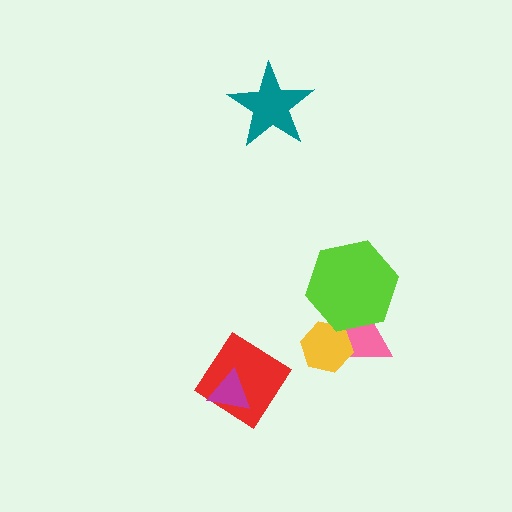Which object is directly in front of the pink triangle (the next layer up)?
The yellow hexagon is directly in front of the pink triangle.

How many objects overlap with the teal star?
0 objects overlap with the teal star.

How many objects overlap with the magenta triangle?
1 object overlaps with the magenta triangle.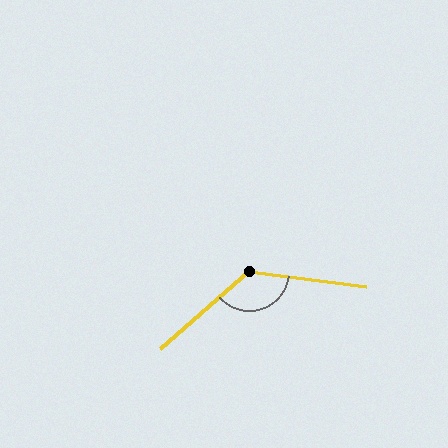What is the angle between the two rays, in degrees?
Approximately 131 degrees.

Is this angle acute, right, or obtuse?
It is obtuse.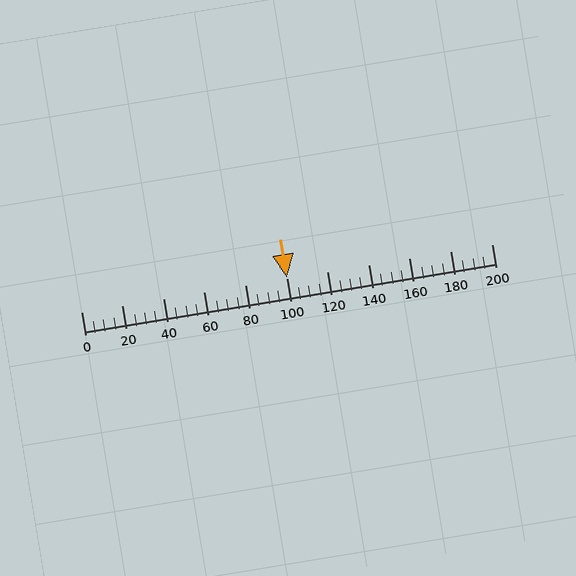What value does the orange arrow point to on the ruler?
The orange arrow points to approximately 100.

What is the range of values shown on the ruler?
The ruler shows values from 0 to 200.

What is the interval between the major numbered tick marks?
The major tick marks are spaced 20 units apart.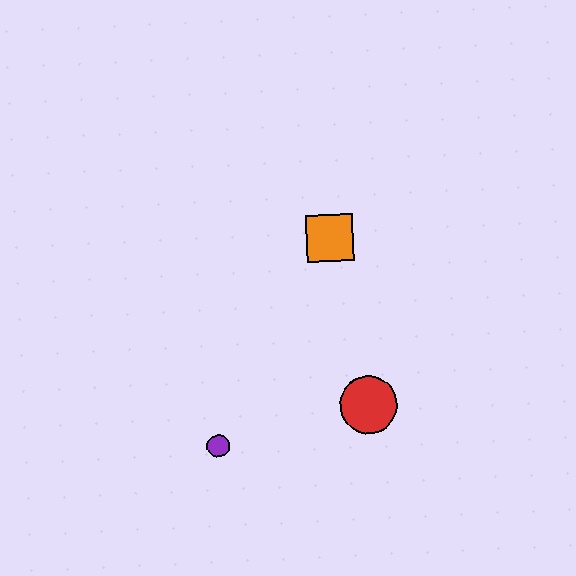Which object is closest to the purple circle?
The red circle is closest to the purple circle.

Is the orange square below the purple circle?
No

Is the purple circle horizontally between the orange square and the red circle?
No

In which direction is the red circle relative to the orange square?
The red circle is below the orange square.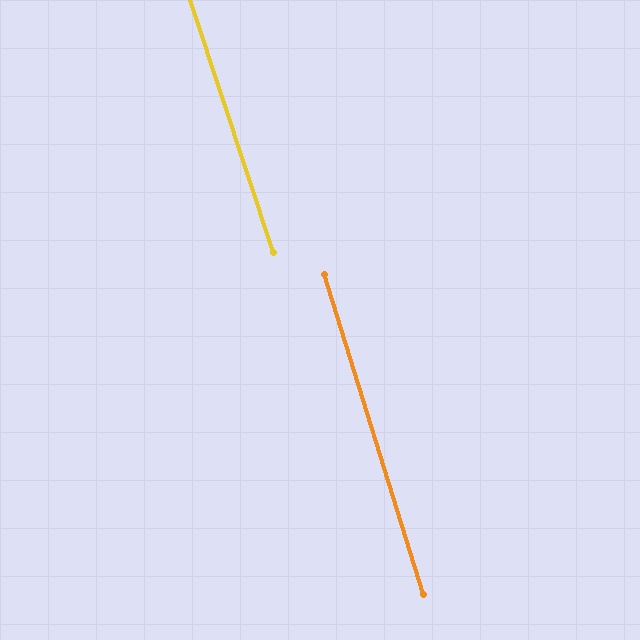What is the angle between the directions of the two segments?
Approximately 1 degree.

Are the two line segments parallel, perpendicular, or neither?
Parallel — their directions differ by only 1.1°.